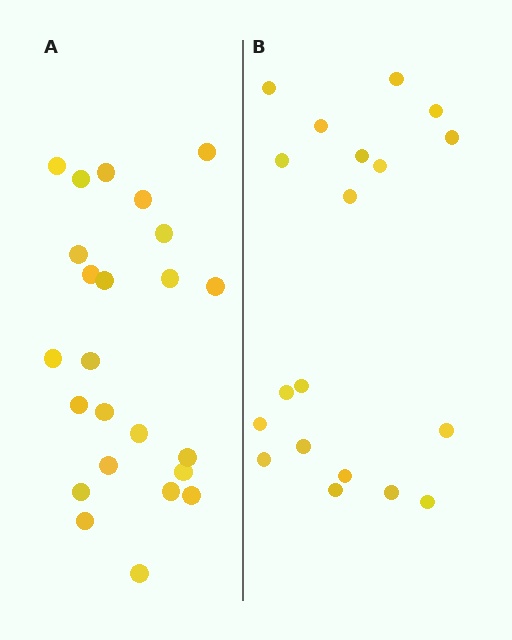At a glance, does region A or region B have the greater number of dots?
Region A (the left region) has more dots.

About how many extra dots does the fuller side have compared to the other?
Region A has about 5 more dots than region B.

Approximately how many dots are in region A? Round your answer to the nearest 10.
About 20 dots. (The exact count is 24, which rounds to 20.)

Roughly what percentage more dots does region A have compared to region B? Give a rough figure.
About 25% more.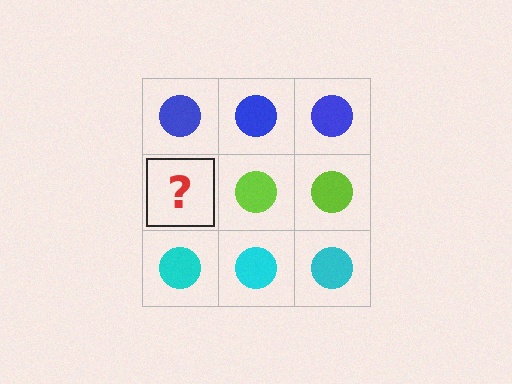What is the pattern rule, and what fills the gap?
The rule is that each row has a consistent color. The gap should be filled with a lime circle.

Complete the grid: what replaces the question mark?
The question mark should be replaced with a lime circle.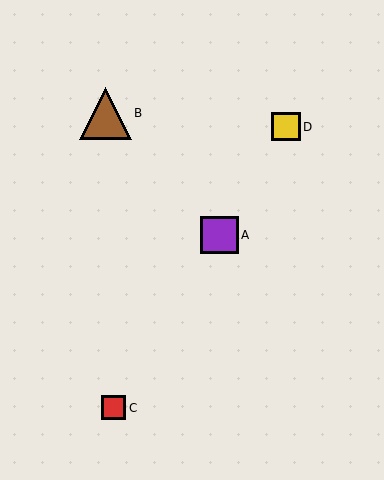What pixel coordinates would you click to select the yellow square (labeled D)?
Click at (286, 127) to select the yellow square D.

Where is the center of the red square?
The center of the red square is at (114, 408).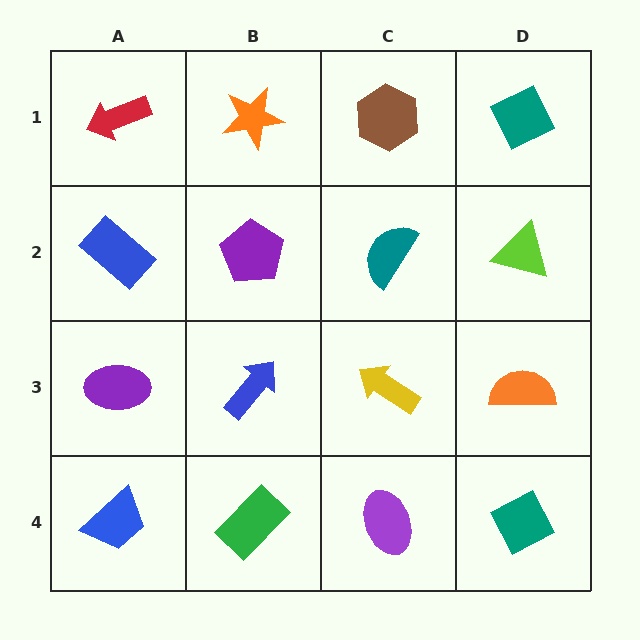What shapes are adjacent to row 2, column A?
A red arrow (row 1, column A), a purple ellipse (row 3, column A), a purple pentagon (row 2, column B).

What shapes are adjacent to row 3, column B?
A purple pentagon (row 2, column B), a green rectangle (row 4, column B), a purple ellipse (row 3, column A), a yellow arrow (row 3, column C).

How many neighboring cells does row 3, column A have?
3.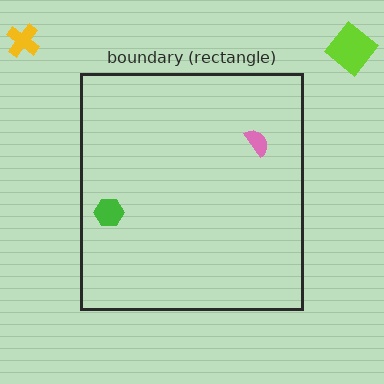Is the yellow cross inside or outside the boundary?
Outside.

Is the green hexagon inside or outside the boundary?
Inside.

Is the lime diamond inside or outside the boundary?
Outside.